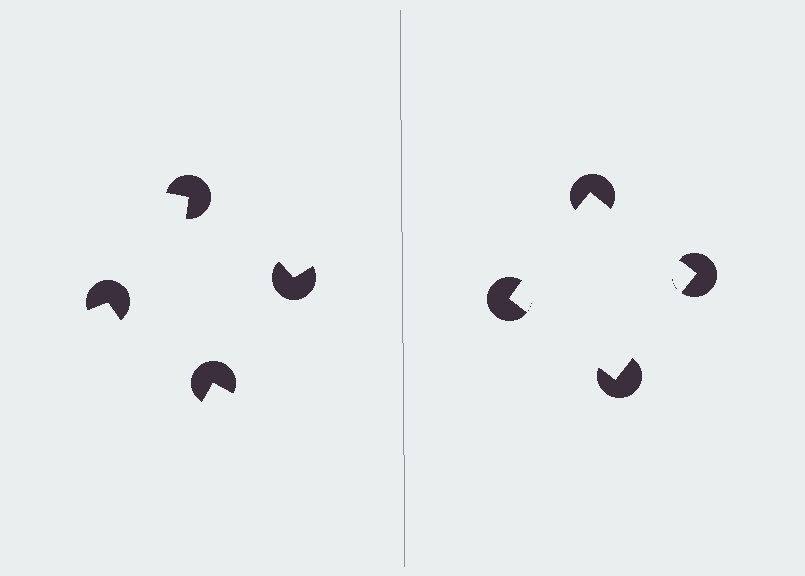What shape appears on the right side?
An illusory square.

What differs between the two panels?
The pac-man discs are positioned identically on both sides; only the wedge orientations differ. On the right they align to a square; on the left they are misaligned.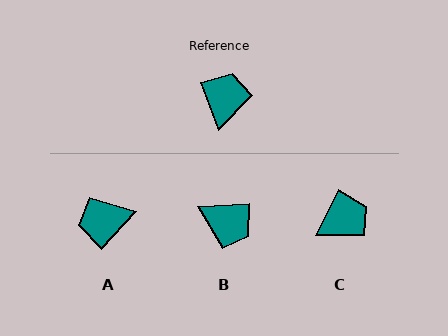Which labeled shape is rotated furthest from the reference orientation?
A, about 117 degrees away.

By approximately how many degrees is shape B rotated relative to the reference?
Approximately 107 degrees clockwise.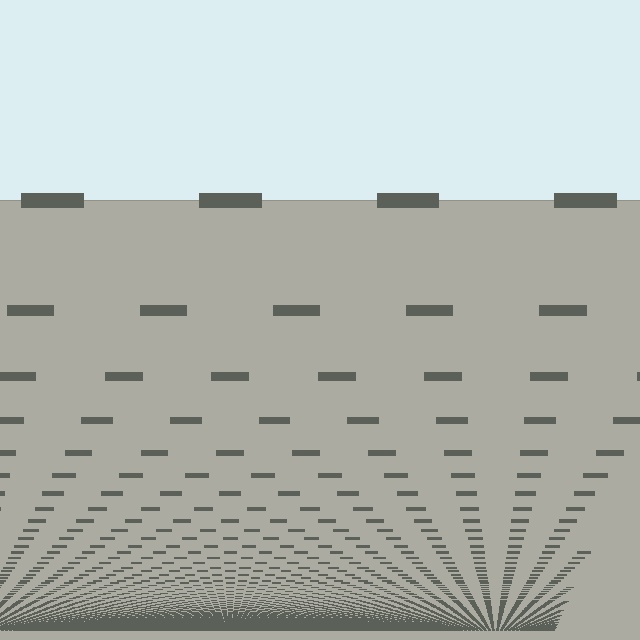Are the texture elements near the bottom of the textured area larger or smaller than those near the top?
Smaller. The gradient is inverted — elements near the bottom are smaller and denser.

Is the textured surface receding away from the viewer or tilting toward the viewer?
The surface appears to tilt toward the viewer. Texture elements get larger and sparser toward the top.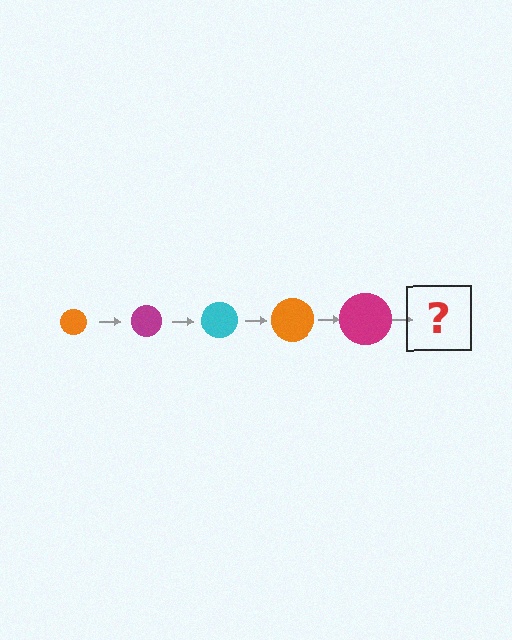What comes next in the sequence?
The next element should be a cyan circle, larger than the previous one.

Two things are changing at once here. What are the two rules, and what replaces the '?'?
The two rules are that the circle grows larger each step and the color cycles through orange, magenta, and cyan. The '?' should be a cyan circle, larger than the previous one.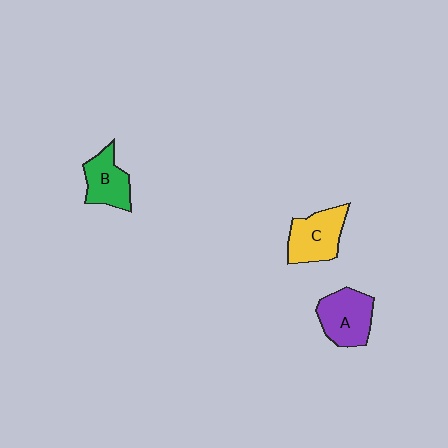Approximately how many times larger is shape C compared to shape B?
Approximately 1.2 times.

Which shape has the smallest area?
Shape B (green).